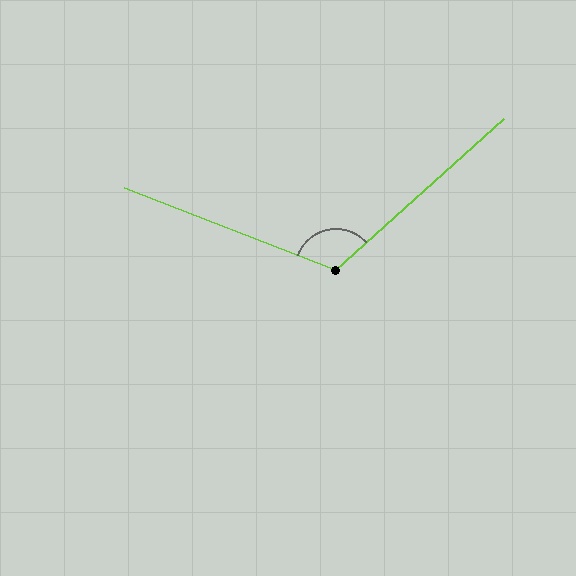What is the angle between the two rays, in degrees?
Approximately 117 degrees.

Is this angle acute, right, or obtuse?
It is obtuse.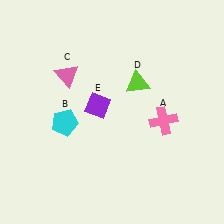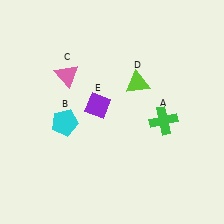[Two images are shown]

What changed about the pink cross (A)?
In Image 1, A is pink. In Image 2, it changed to green.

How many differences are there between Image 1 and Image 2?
There is 1 difference between the two images.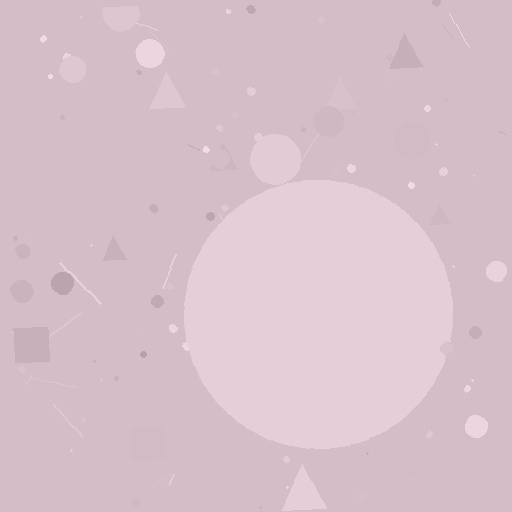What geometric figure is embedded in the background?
A circle is embedded in the background.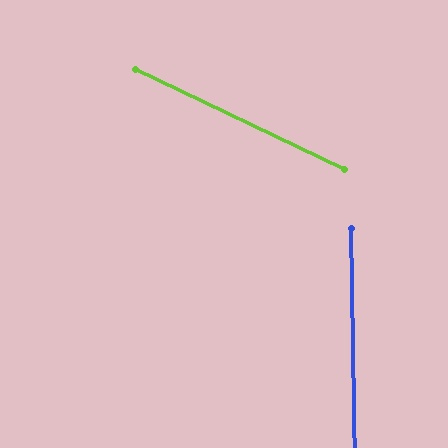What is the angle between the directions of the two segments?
Approximately 64 degrees.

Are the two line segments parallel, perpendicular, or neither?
Neither parallel nor perpendicular — they differ by about 64°.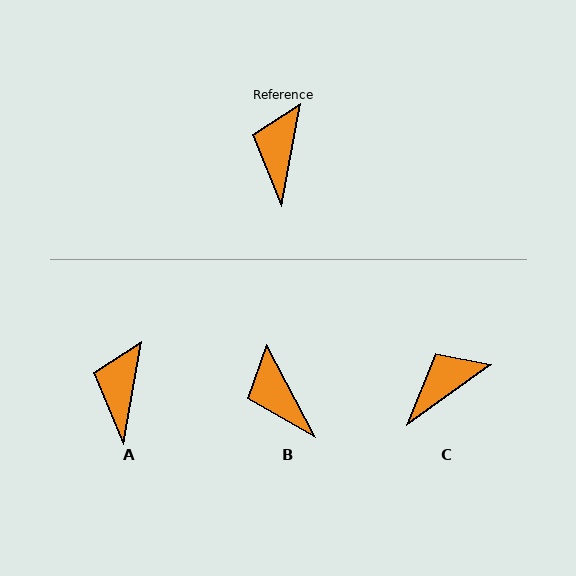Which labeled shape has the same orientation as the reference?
A.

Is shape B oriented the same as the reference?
No, it is off by about 38 degrees.